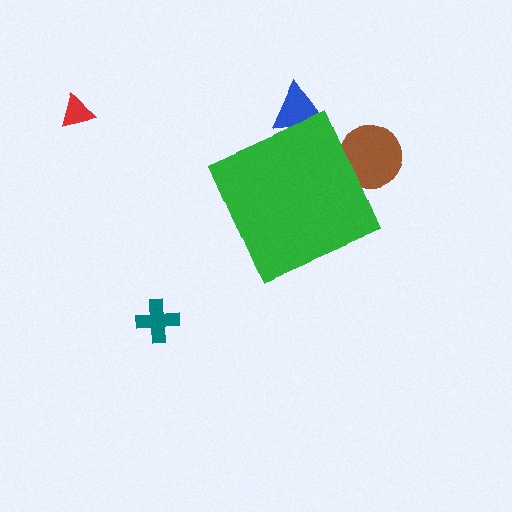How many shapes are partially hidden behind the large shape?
2 shapes are partially hidden.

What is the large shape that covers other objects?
A green diamond.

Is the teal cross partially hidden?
No, the teal cross is fully visible.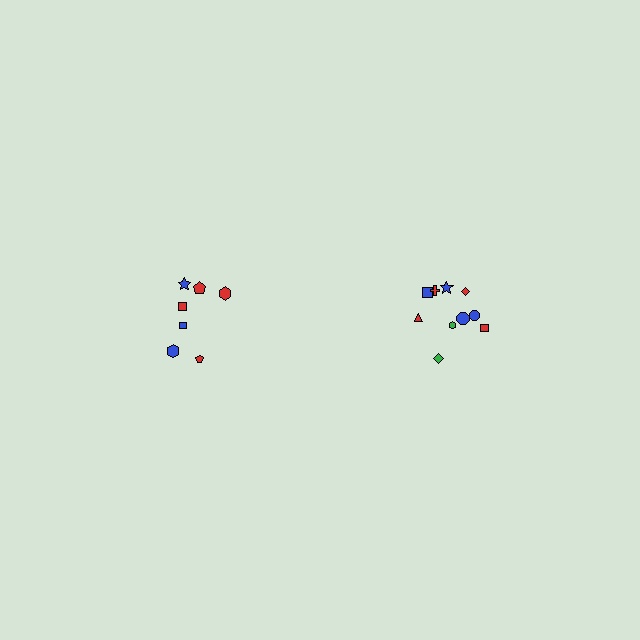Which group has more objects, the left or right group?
The right group.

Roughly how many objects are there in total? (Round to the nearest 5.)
Roughly 15 objects in total.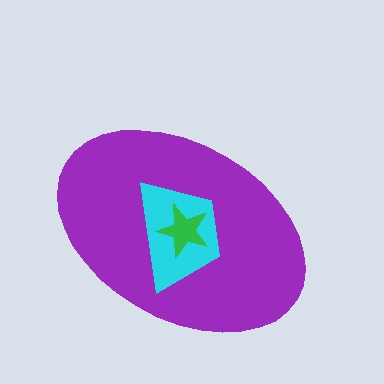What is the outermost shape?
The purple ellipse.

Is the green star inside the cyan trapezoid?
Yes.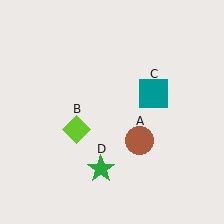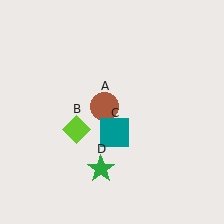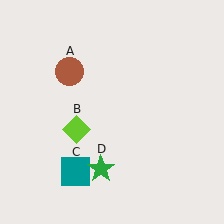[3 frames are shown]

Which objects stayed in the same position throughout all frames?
Lime diamond (object B) and green star (object D) remained stationary.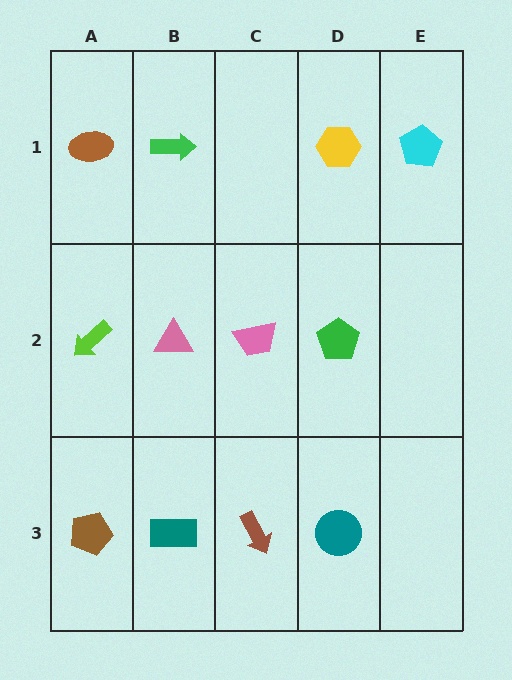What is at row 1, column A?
A brown ellipse.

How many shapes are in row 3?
4 shapes.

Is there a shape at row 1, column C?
No, that cell is empty.